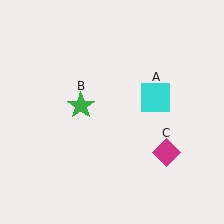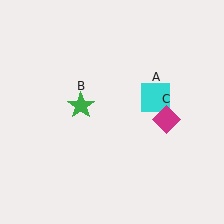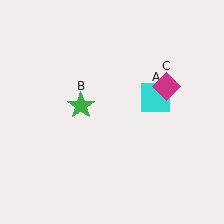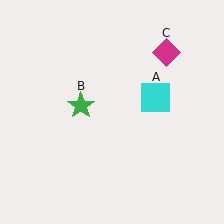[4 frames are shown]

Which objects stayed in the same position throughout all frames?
Cyan square (object A) and green star (object B) remained stationary.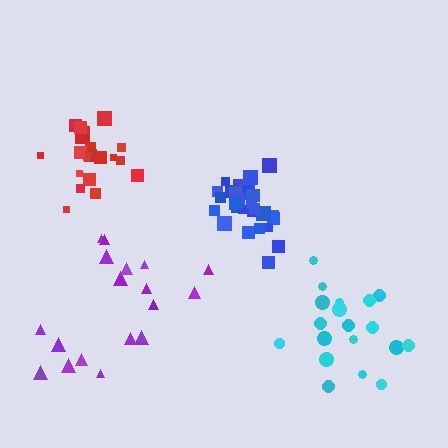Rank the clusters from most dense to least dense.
blue, red, cyan, purple.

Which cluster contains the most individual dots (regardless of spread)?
Blue (31).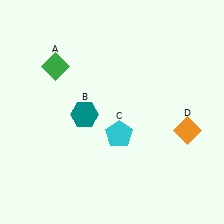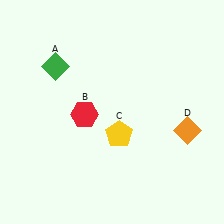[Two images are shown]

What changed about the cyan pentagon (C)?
In Image 1, C is cyan. In Image 2, it changed to yellow.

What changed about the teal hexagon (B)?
In Image 1, B is teal. In Image 2, it changed to red.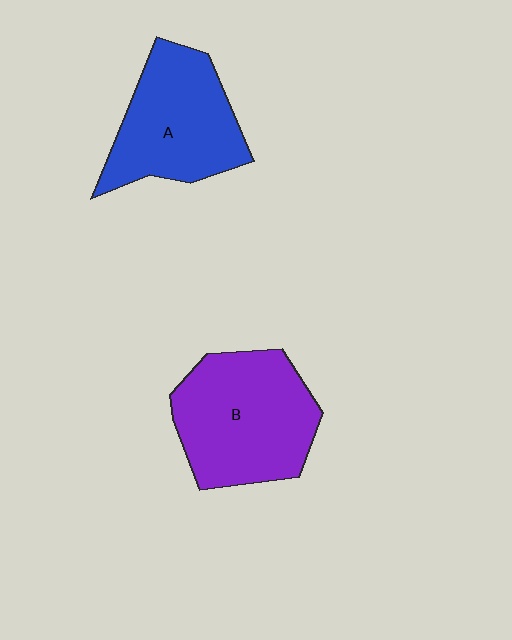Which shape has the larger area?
Shape B (purple).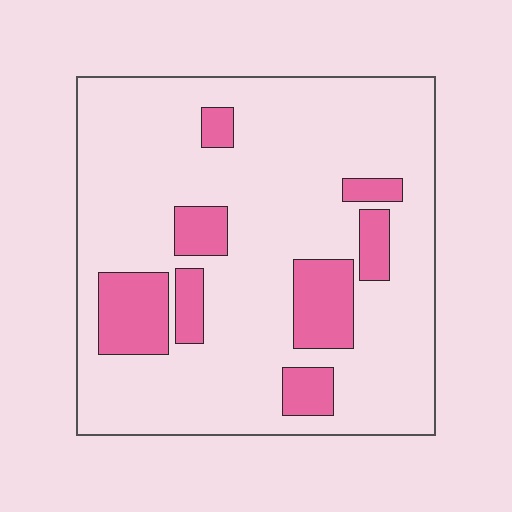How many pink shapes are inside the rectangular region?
8.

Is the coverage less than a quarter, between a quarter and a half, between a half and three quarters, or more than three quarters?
Less than a quarter.